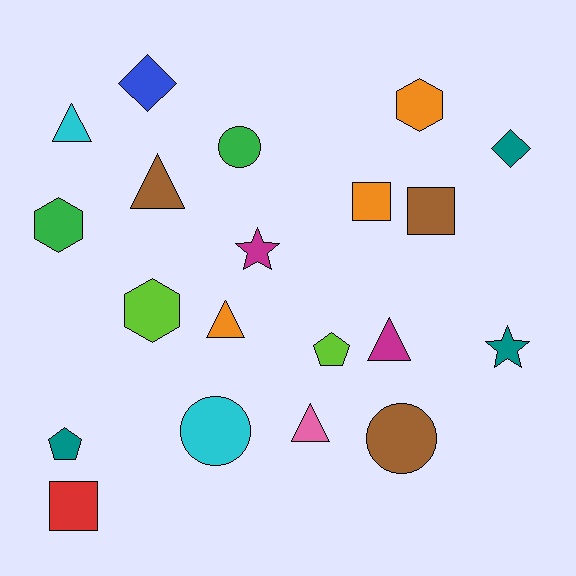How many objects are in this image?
There are 20 objects.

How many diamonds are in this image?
There are 2 diamonds.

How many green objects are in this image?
There are 2 green objects.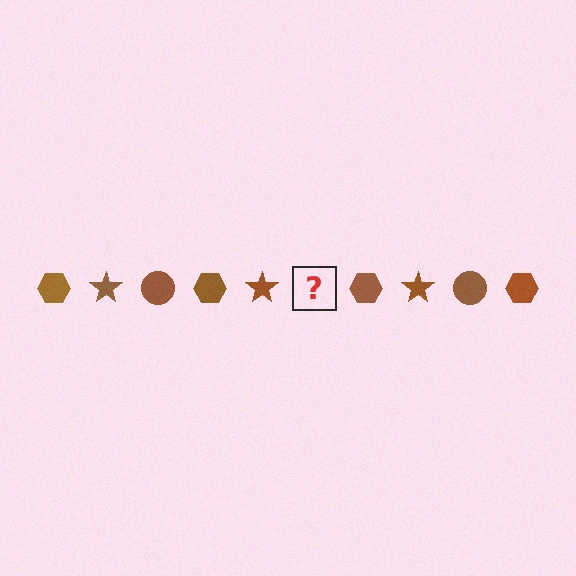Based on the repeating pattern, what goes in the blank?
The blank should be a brown circle.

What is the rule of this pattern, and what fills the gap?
The rule is that the pattern cycles through hexagon, star, circle shapes in brown. The gap should be filled with a brown circle.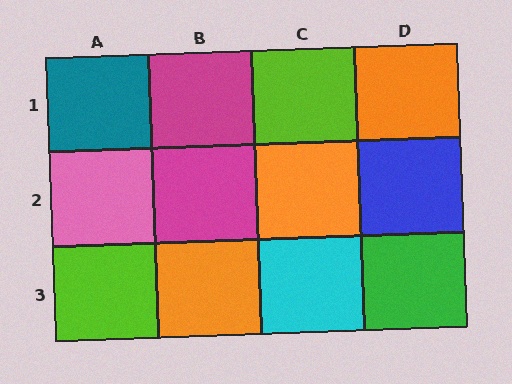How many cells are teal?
1 cell is teal.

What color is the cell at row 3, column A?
Lime.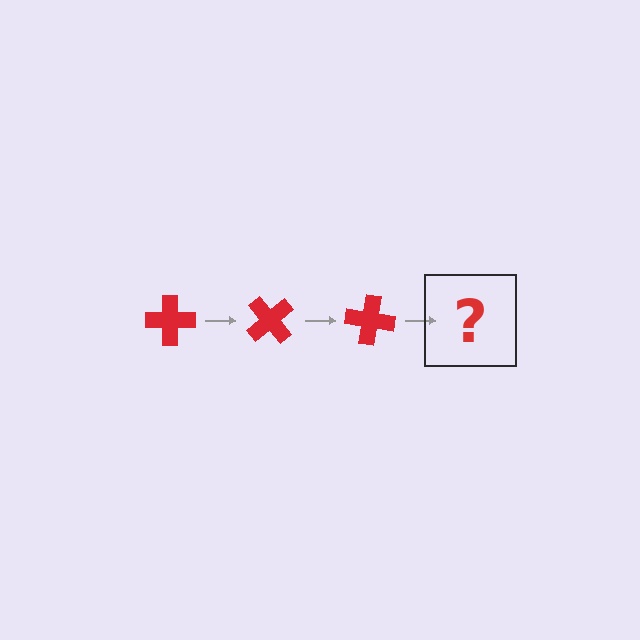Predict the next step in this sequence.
The next step is a red cross rotated 150 degrees.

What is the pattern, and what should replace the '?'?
The pattern is that the cross rotates 50 degrees each step. The '?' should be a red cross rotated 150 degrees.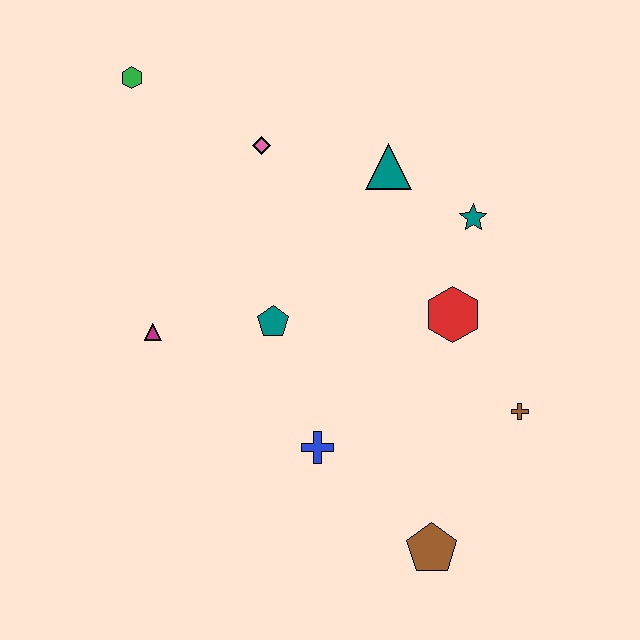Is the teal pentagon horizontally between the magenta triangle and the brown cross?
Yes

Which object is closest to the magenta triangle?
The teal pentagon is closest to the magenta triangle.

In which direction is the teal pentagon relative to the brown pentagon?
The teal pentagon is above the brown pentagon.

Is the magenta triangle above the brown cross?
Yes